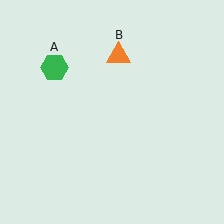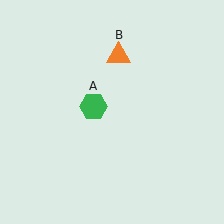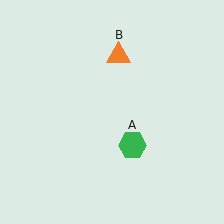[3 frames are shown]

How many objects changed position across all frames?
1 object changed position: green hexagon (object A).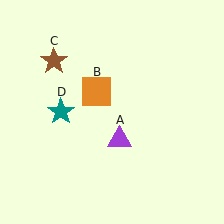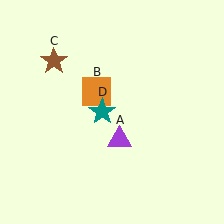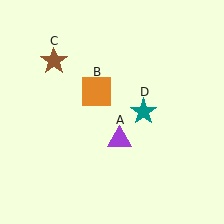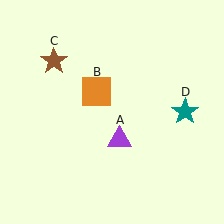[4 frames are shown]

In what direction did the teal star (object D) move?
The teal star (object D) moved right.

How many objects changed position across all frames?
1 object changed position: teal star (object D).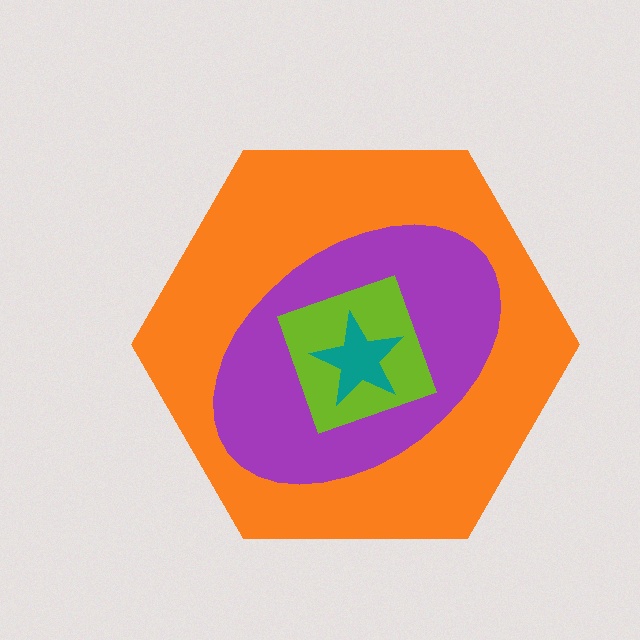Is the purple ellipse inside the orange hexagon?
Yes.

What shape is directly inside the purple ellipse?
The lime square.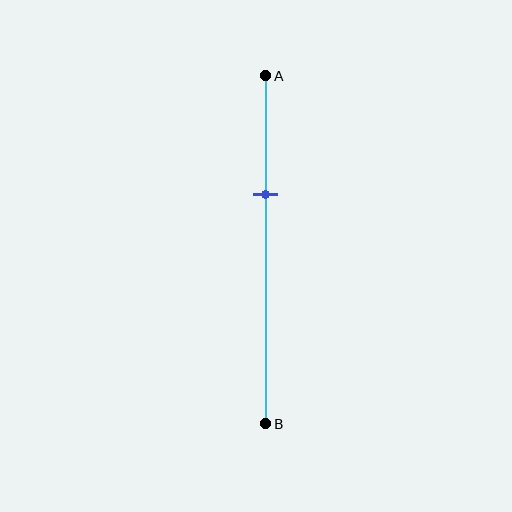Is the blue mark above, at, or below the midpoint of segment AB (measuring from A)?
The blue mark is above the midpoint of segment AB.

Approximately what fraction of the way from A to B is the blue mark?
The blue mark is approximately 35% of the way from A to B.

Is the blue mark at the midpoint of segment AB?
No, the mark is at about 35% from A, not at the 50% midpoint.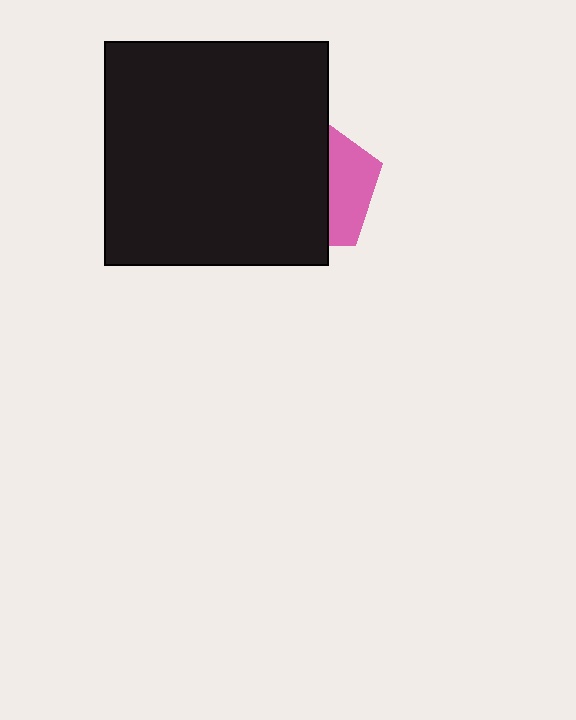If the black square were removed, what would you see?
You would see the complete pink pentagon.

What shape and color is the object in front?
The object in front is a black square.